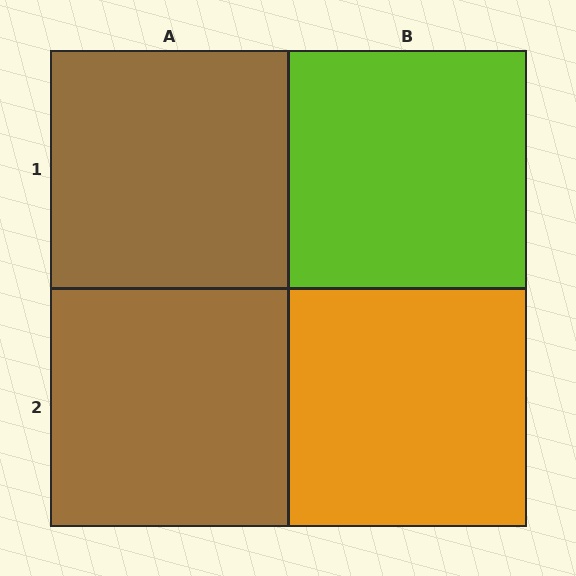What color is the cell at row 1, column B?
Lime.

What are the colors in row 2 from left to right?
Brown, orange.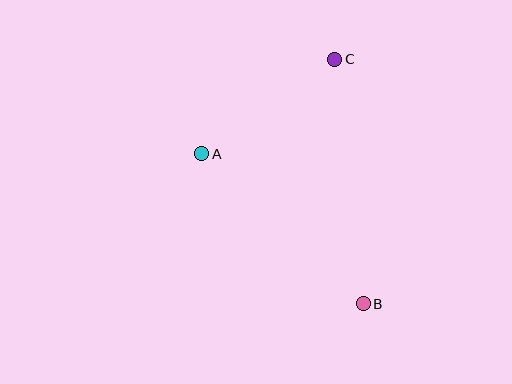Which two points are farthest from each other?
Points B and C are farthest from each other.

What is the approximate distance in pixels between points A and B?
The distance between A and B is approximately 220 pixels.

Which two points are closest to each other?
Points A and C are closest to each other.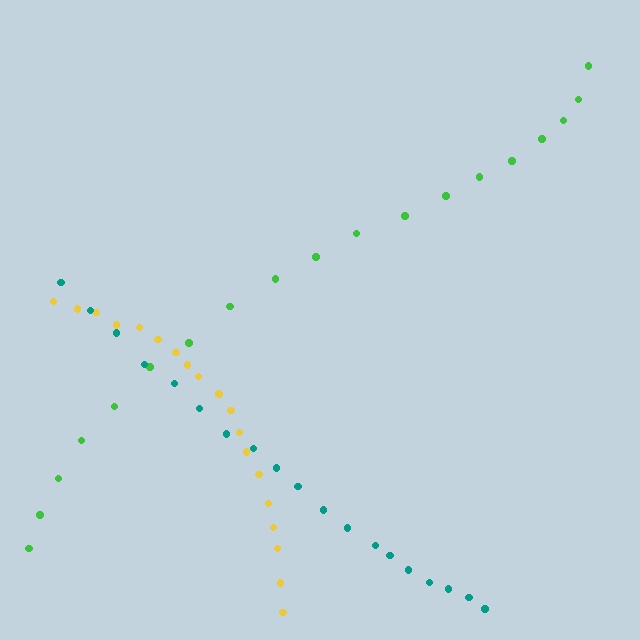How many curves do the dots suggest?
There are 3 distinct paths.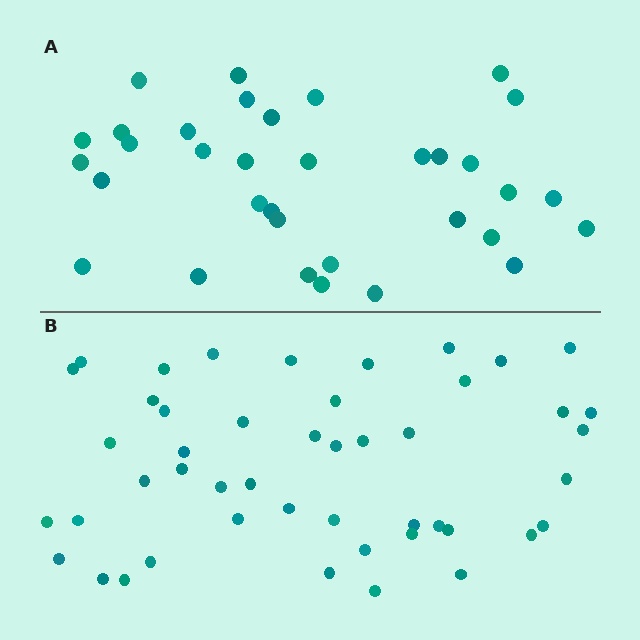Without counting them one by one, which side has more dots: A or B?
Region B (the bottom region) has more dots.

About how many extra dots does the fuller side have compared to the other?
Region B has approximately 15 more dots than region A.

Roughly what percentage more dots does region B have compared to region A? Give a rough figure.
About 40% more.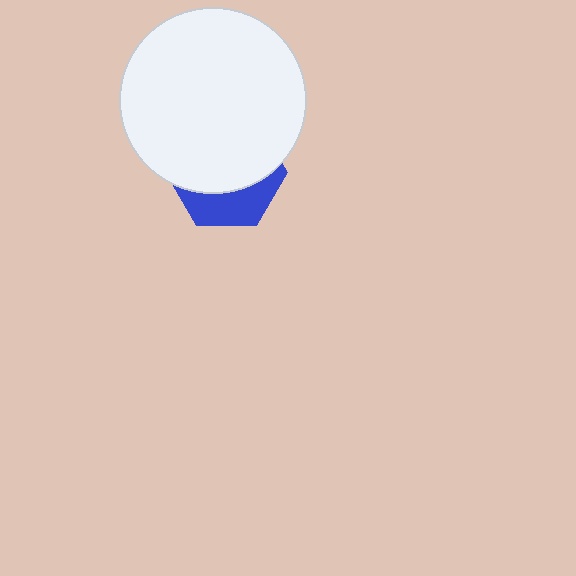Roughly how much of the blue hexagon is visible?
A small part of it is visible (roughly 34%).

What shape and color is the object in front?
The object in front is a white circle.